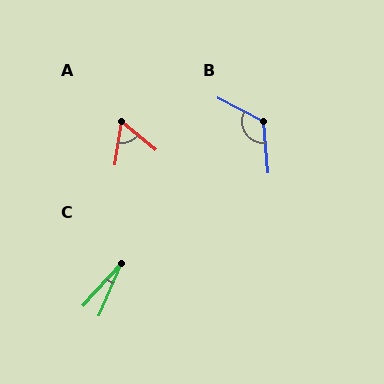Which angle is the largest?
B, at approximately 123 degrees.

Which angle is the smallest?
C, at approximately 19 degrees.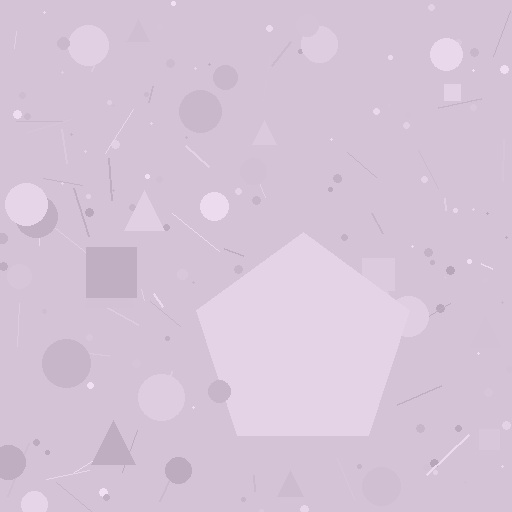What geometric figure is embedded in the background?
A pentagon is embedded in the background.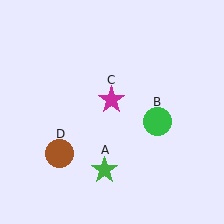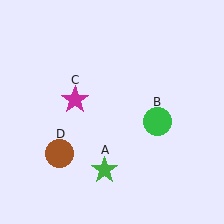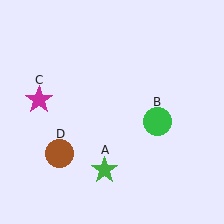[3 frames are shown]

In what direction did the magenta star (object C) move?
The magenta star (object C) moved left.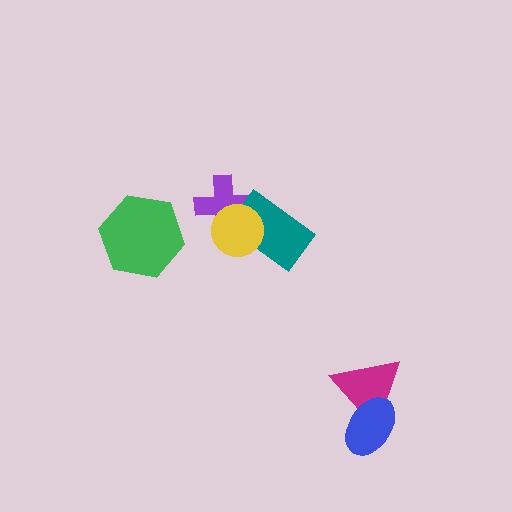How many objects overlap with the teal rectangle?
2 objects overlap with the teal rectangle.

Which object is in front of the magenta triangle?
The blue ellipse is in front of the magenta triangle.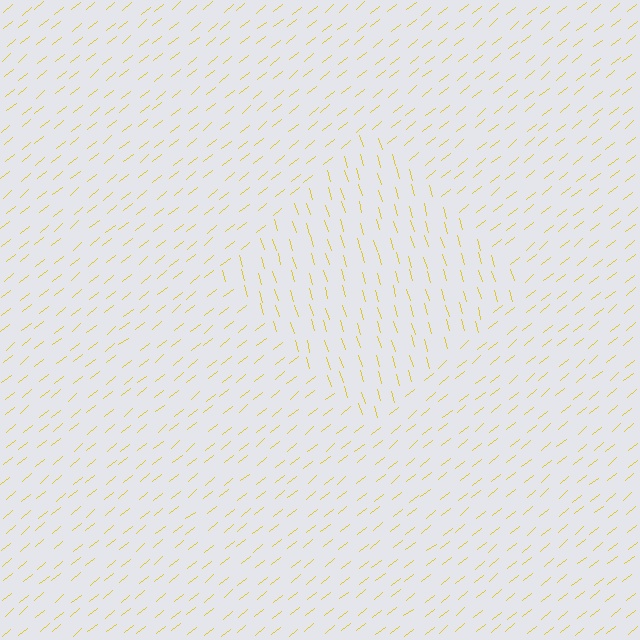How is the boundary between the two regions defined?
The boundary is defined purely by a change in line orientation (approximately 67 degrees difference). All lines are the same color and thickness.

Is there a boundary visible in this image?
Yes, there is a texture boundary formed by a change in line orientation.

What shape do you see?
I see a diamond.